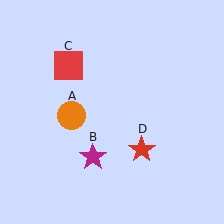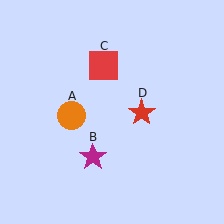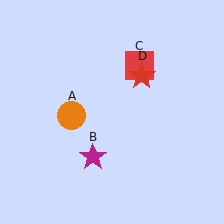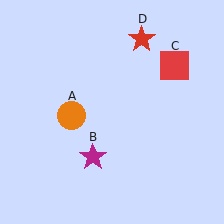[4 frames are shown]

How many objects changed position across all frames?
2 objects changed position: red square (object C), red star (object D).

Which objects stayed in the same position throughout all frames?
Orange circle (object A) and magenta star (object B) remained stationary.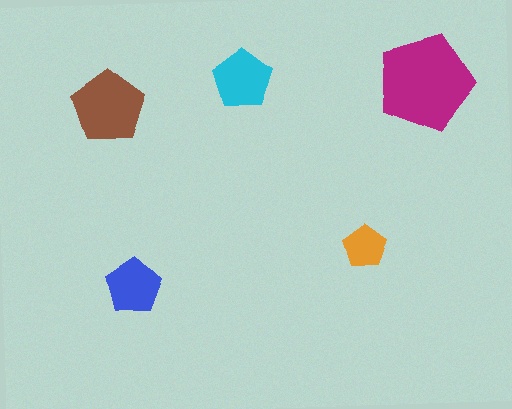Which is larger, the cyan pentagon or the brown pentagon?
The brown one.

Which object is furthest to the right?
The magenta pentagon is rightmost.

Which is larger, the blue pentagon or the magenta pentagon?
The magenta one.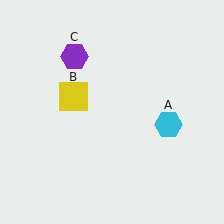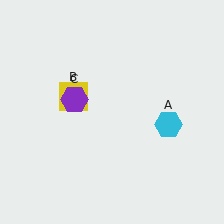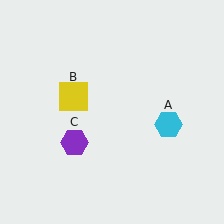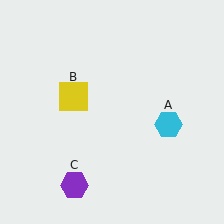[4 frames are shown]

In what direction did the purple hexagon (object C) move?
The purple hexagon (object C) moved down.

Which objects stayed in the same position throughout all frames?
Cyan hexagon (object A) and yellow square (object B) remained stationary.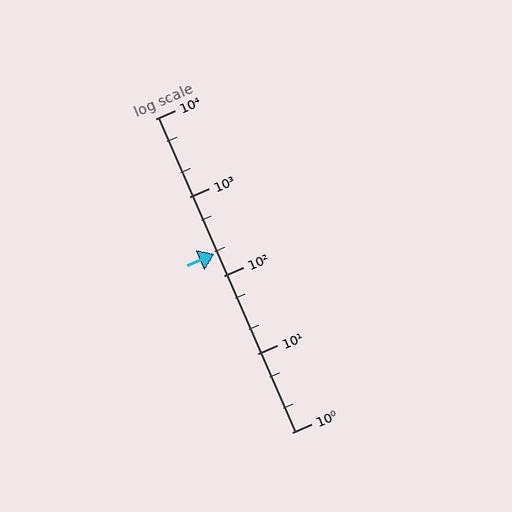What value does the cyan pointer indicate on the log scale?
The pointer indicates approximately 190.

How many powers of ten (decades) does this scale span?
The scale spans 4 decades, from 1 to 10000.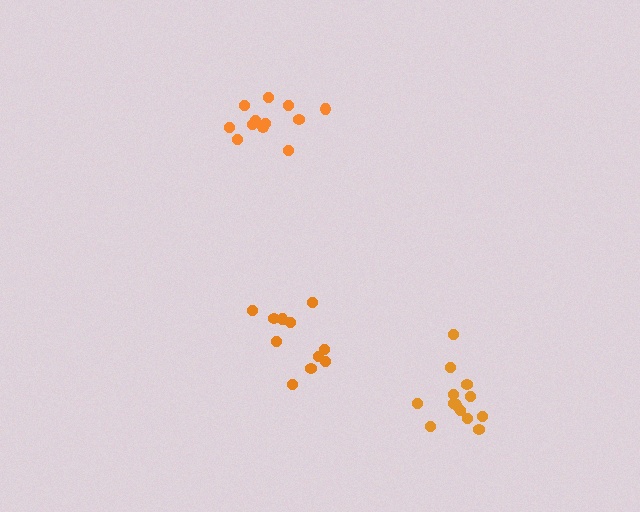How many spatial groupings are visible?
There are 3 spatial groupings.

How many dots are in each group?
Group 1: 11 dots, Group 2: 13 dots, Group 3: 12 dots (36 total).